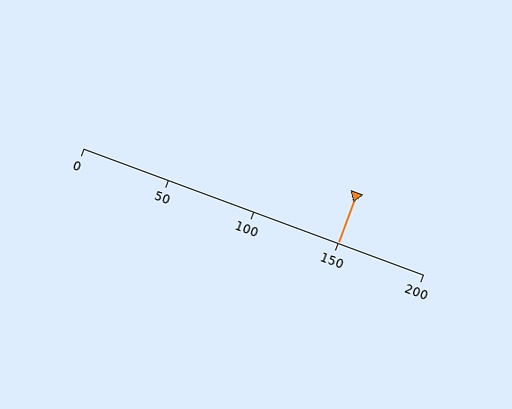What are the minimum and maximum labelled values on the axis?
The axis runs from 0 to 200.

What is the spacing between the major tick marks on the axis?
The major ticks are spaced 50 apart.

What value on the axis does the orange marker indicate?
The marker indicates approximately 150.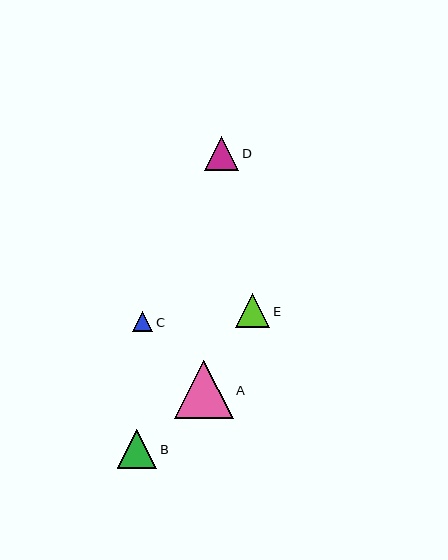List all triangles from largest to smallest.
From largest to smallest: A, B, E, D, C.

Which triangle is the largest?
Triangle A is the largest with a size of approximately 59 pixels.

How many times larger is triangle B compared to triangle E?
Triangle B is approximately 1.1 times the size of triangle E.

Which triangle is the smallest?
Triangle C is the smallest with a size of approximately 20 pixels.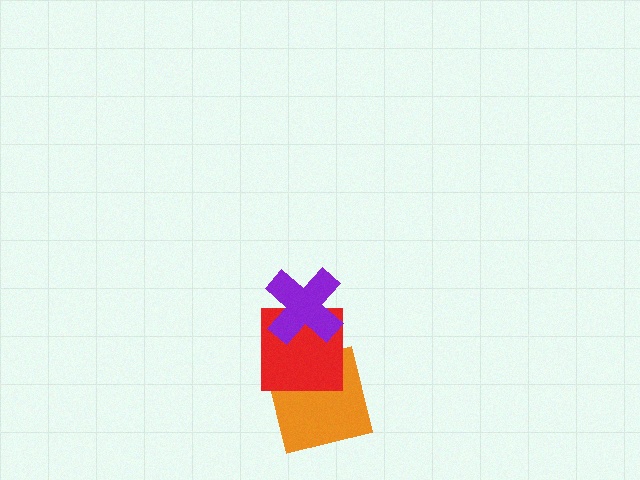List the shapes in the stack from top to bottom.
From top to bottom: the purple cross, the red square, the orange square.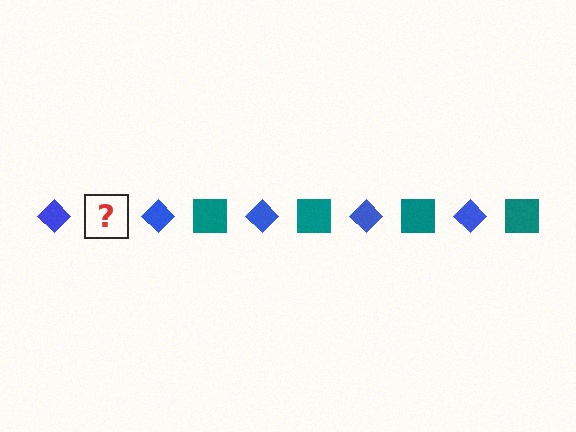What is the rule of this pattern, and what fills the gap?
The rule is that the pattern alternates between blue diamond and teal square. The gap should be filled with a teal square.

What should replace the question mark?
The question mark should be replaced with a teal square.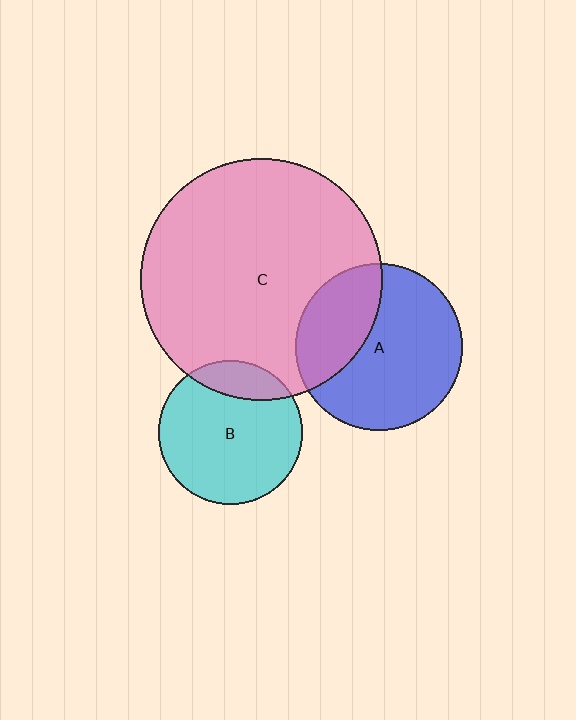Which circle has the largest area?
Circle C (pink).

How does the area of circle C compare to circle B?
Approximately 2.8 times.